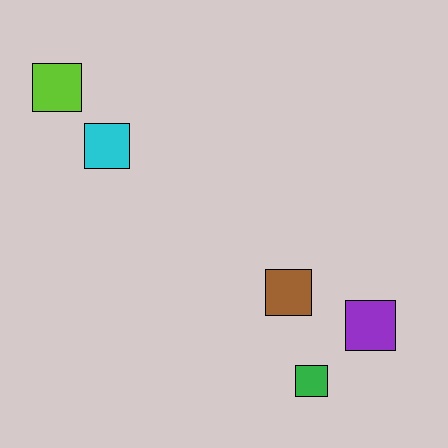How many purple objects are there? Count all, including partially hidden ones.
There is 1 purple object.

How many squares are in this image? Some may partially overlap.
There are 5 squares.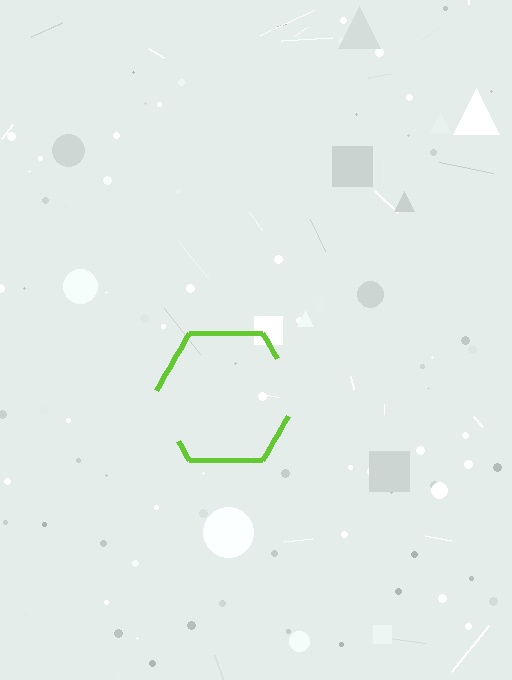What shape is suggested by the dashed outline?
The dashed outline suggests a hexagon.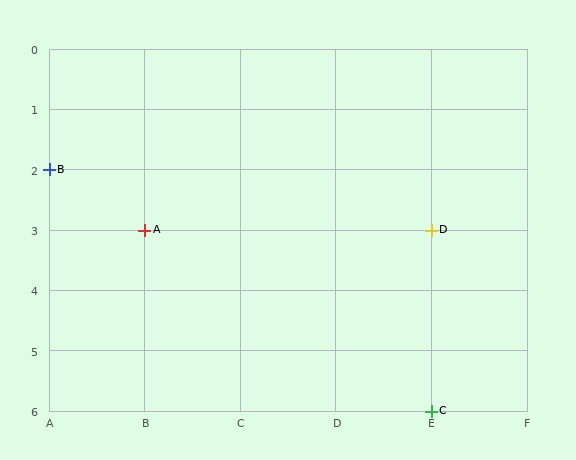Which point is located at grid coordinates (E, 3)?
Point D is at (E, 3).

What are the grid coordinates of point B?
Point B is at grid coordinates (A, 2).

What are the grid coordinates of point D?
Point D is at grid coordinates (E, 3).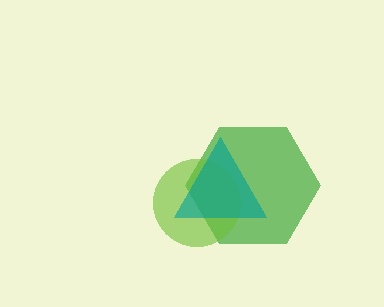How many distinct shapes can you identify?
There are 3 distinct shapes: a green hexagon, a lime circle, a teal triangle.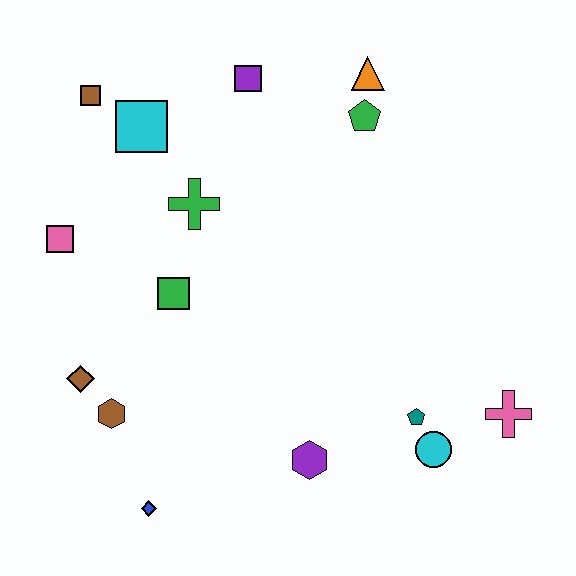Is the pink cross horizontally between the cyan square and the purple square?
No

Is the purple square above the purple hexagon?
Yes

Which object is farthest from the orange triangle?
The blue diamond is farthest from the orange triangle.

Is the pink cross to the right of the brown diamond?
Yes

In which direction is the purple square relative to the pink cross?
The purple square is above the pink cross.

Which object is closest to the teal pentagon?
The cyan circle is closest to the teal pentagon.